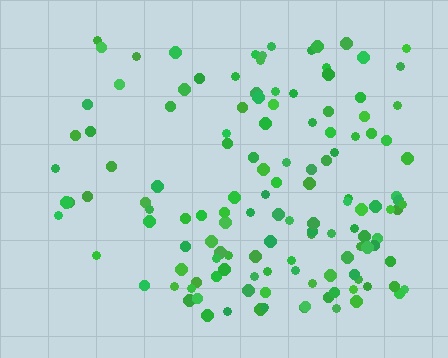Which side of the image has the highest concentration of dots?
The right.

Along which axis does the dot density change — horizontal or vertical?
Horizontal.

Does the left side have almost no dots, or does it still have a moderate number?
Still a moderate number, just noticeably fewer than the right.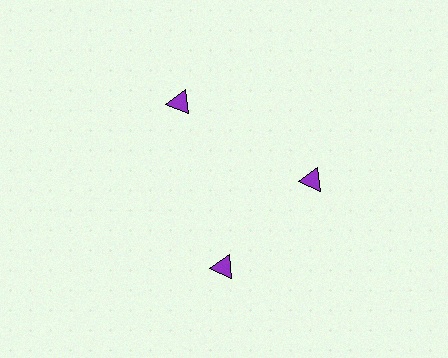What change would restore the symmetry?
The symmetry would be restored by rotating it back into even spacing with its neighbors so that all 3 triangles sit at equal angles and equal distance from the center.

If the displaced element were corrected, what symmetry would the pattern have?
It would have 3-fold rotational symmetry — the pattern would map onto itself every 120 degrees.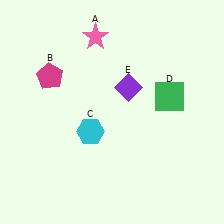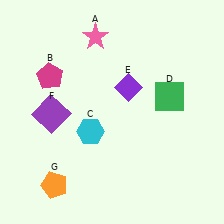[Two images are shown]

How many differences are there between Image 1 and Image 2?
There are 2 differences between the two images.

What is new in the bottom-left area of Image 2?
A purple square (F) was added in the bottom-left area of Image 2.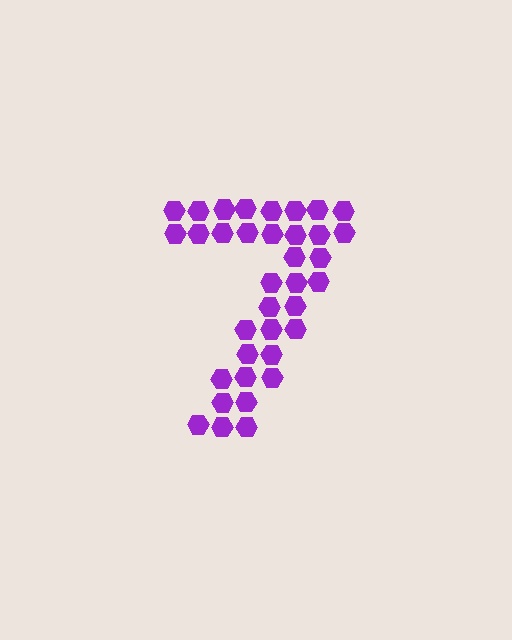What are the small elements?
The small elements are hexagons.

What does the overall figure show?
The overall figure shows the digit 7.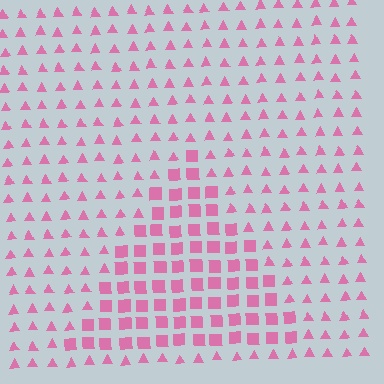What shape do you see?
I see a triangle.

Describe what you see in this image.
The image is filled with small pink elements arranged in a uniform grid. A triangle-shaped region contains squares, while the surrounding area contains triangles. The boundary is defined purely by the change in element shape.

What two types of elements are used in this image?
The image uses squares inside the triangle region and triangles outside it.